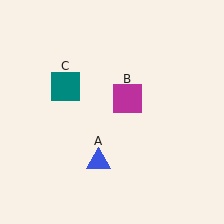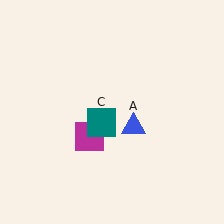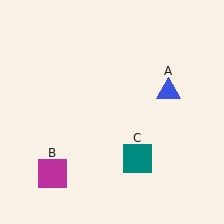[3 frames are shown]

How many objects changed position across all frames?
3 objects changed position: blue triangle (object A), magenta square (object B), teal square (object C).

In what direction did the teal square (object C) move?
The teal square (object C) moved down and to the right.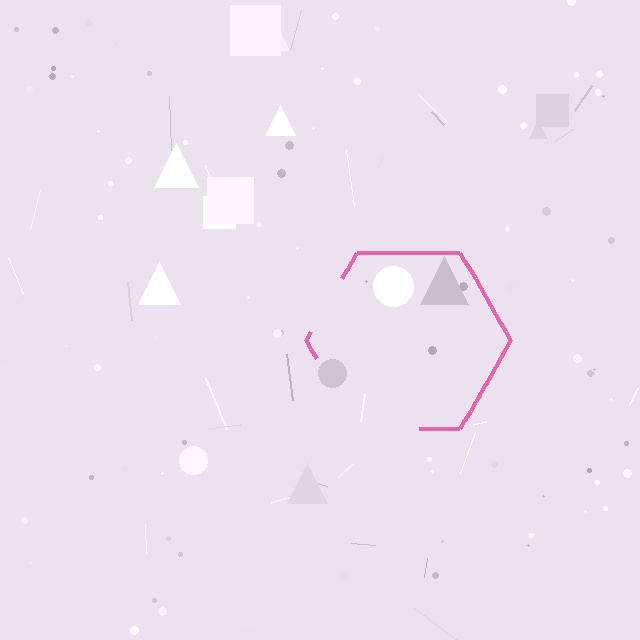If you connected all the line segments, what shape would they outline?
They would outline a hexagon.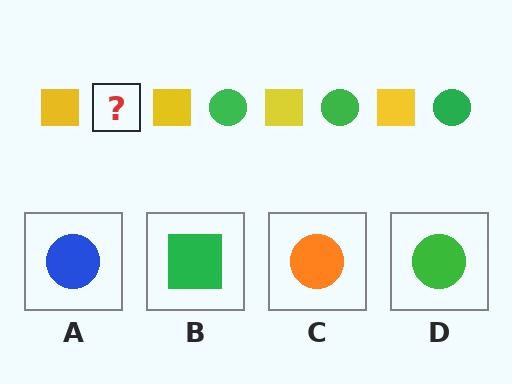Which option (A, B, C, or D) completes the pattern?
D.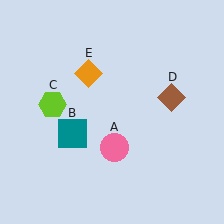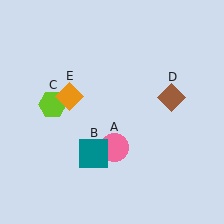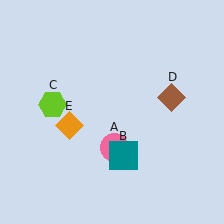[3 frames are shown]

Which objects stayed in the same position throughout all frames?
Pink circle (object A) and lime hexagon (object C) and brown diamond (object D) remained stationary.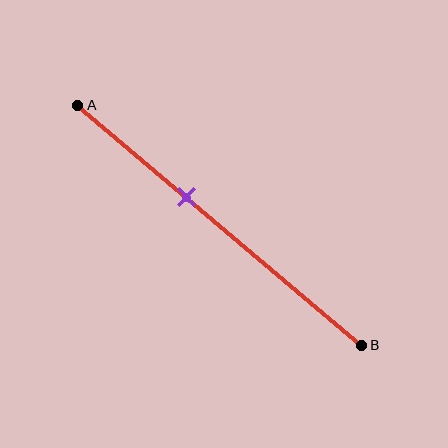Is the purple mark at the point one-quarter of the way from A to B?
No, the mark is at about 40% from A, not at the 25% one-quarter point.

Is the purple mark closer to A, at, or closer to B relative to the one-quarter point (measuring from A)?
The purple mark is closer to point B than the one-quarter point of segment AB.